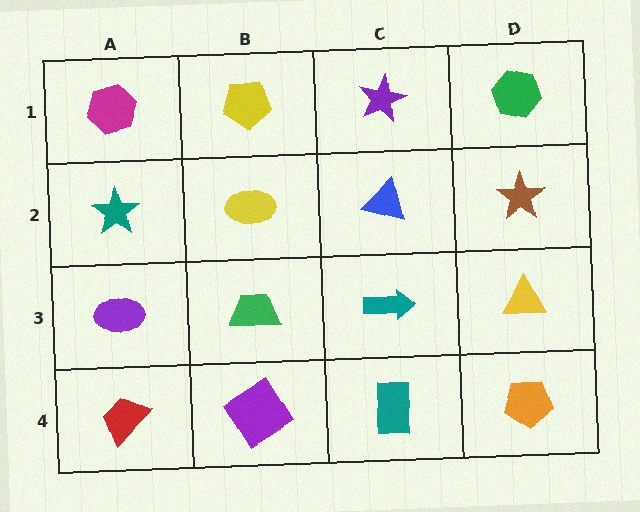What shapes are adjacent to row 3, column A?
A teal star (row 2, column A), a red trapezoid (row 4, column A), a green trapezoid (row 3, column B).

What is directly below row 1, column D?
A brown star.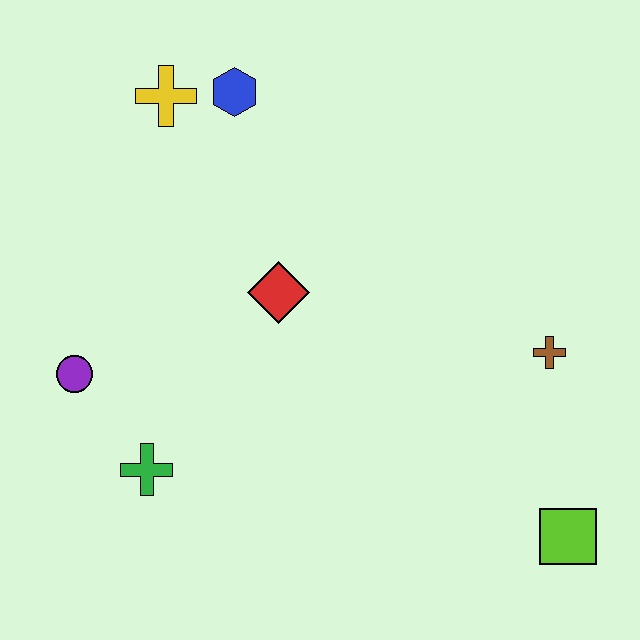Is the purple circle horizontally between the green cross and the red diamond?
No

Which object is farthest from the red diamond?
The lime square is farthest from the red diamond.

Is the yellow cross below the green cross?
No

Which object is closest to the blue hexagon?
The yellow cross is closest to the blue hexagon.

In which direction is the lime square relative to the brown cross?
The lime square is below the brown cross.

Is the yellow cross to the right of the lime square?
No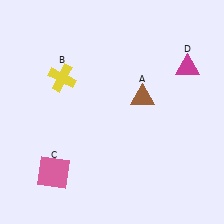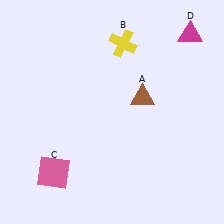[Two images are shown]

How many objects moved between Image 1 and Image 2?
2 objects moved between the two images.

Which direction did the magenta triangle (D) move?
The magenta triangle (D) moved up.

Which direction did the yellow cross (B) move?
The yellow cross (B) moved right.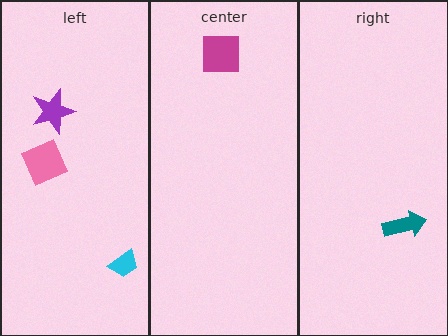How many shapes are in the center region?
1.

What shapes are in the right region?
The teal arrow.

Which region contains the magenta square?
The center region.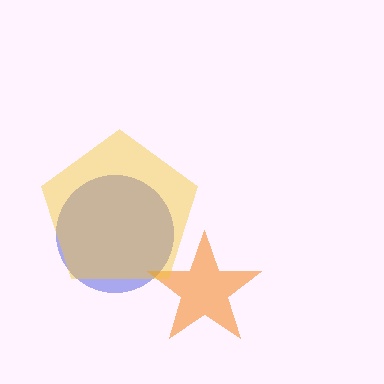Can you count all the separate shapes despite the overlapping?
Yes, there are 3 separate shapes.